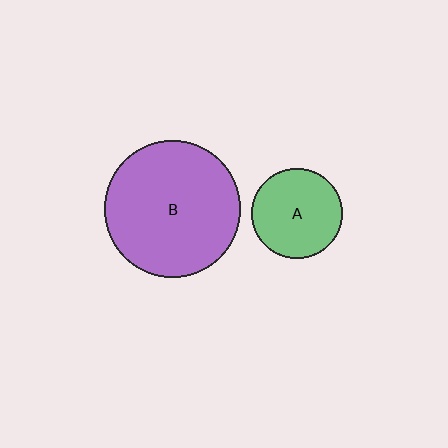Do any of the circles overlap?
No, none of the circles overlap.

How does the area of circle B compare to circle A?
Approximately 2.3 times.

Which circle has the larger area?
Circle B (purple).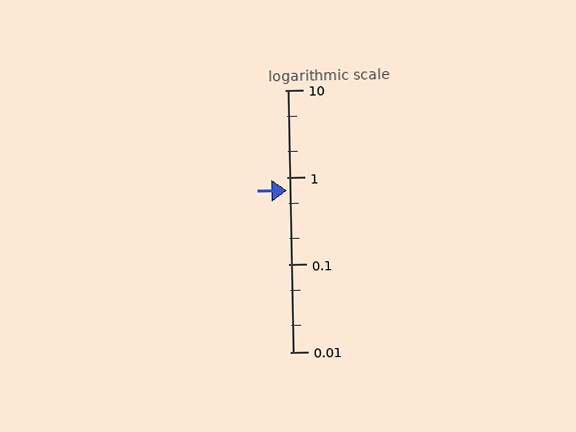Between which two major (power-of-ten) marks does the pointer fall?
The pointer is between 0.1 and 1.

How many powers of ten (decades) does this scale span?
The scale spans 3 decades, from 0.01 to 10.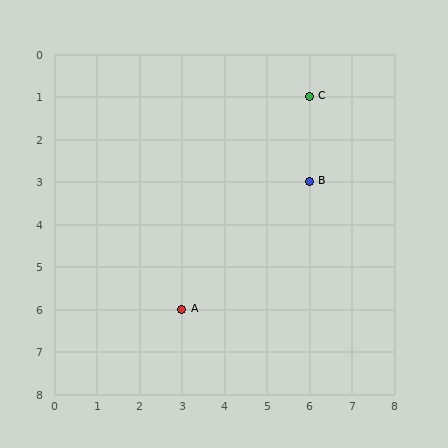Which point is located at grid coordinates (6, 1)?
Point C is at (6, 1).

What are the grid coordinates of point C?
Point C is at grid coordinates (6, 1).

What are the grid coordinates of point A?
Point A is at grid coordinates (3, 6).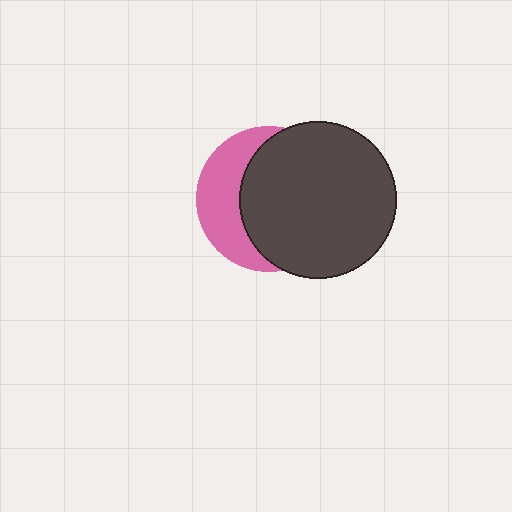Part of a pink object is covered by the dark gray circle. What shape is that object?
It is a circle.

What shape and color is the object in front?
The object in front is a dark gray circle.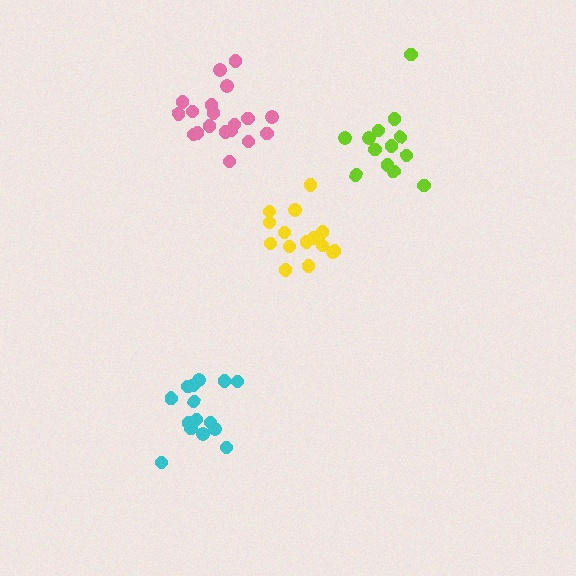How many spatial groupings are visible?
There are 4 spatial groupings.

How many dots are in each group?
Group 1: 15 dots, Group 2: 15 dots, Group 3: 13 dots, Group 4: 19 dots (62 total).